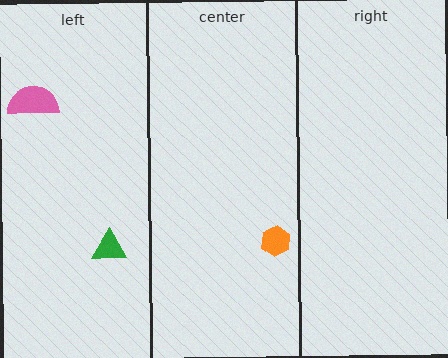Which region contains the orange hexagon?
The center region.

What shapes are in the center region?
The orange hexagon.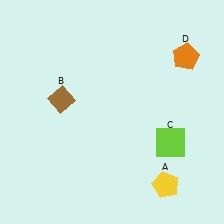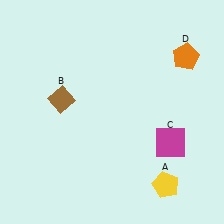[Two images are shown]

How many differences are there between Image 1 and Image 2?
There is 1 difference between the two images.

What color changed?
The square (C) changed from lime in Image 1 to magenta in Image 2.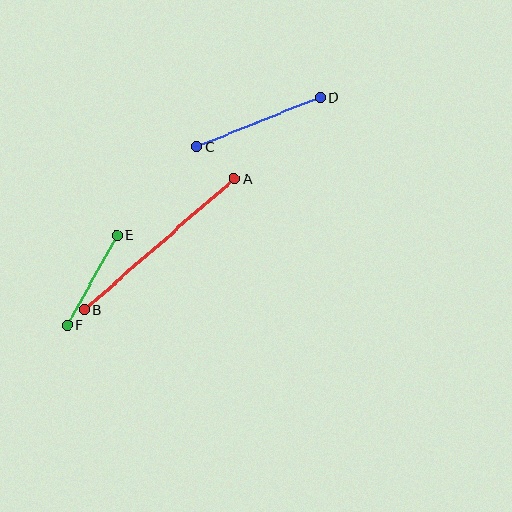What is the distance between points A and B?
The distance is approximately 199 pixels.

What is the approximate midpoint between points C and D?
The midpoint is at approximately (258, 122) pixels.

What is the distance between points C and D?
The distance is approximately 133 pixels.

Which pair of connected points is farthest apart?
Points A and B are farthest apart.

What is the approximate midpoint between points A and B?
The midpoint is at approximately (159, 245) pixels.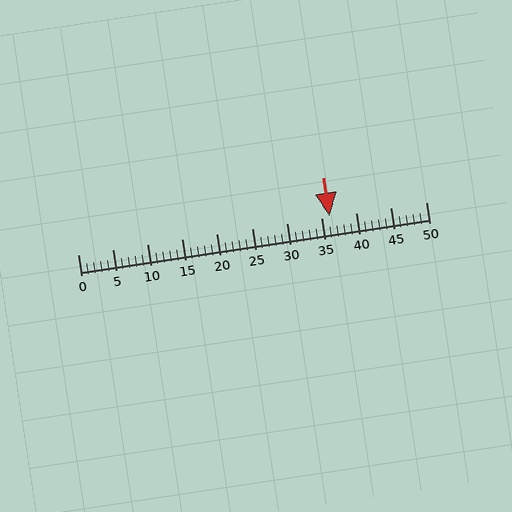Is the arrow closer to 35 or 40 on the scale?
The arrow is closer to 35.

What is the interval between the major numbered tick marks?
The major tick marks are spaced 5 units apart.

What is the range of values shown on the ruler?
The ruler shows values from 0 to 50.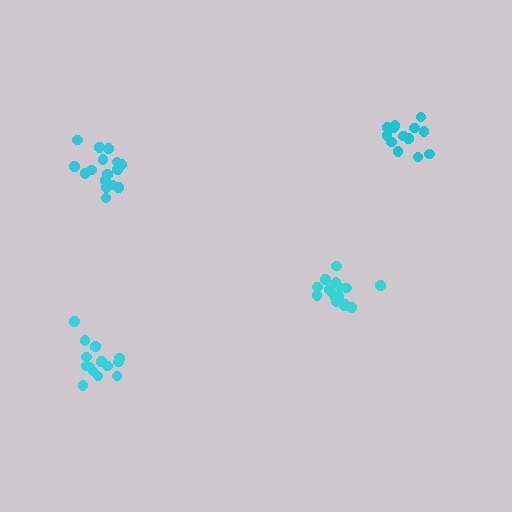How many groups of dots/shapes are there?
There are 4 groups.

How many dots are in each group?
Group 1: 18 dots, Group 2: 15 dots, Group 3: 16 dots, Group 4: 13 dots (62 total).